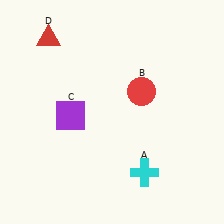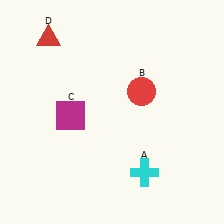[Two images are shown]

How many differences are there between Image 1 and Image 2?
There is 1 difference between the two images.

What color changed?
The square (C) changed from purple in Image 1 to magenta in Image 2.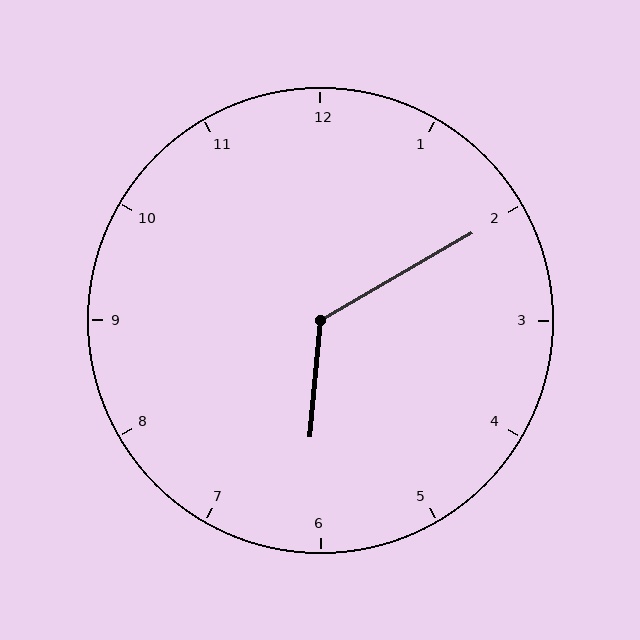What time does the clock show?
6:10.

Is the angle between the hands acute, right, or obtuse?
It is obtuse.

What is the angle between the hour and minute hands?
Approximately 125 degrees.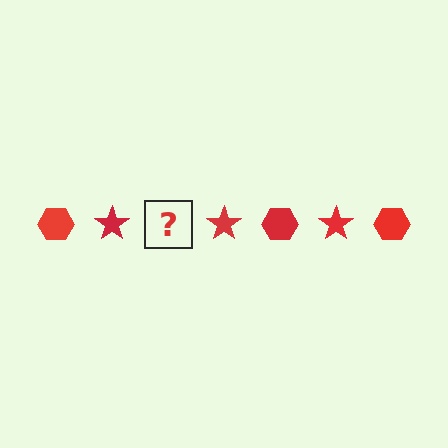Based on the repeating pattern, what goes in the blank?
The blank should be a red hexagon.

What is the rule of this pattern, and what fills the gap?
The rule is that the pattern cycles through hexagon, star shapes in red. The gap should be filled with a red hexagon.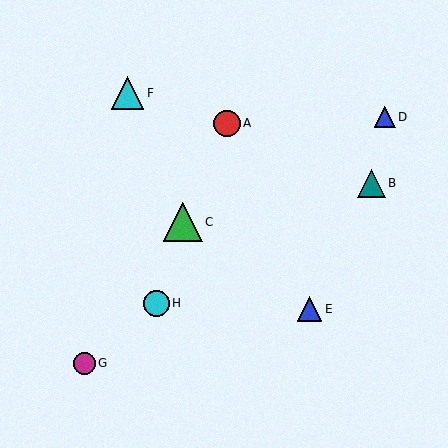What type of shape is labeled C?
Shape C is a green triangle.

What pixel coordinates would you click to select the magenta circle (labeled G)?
Click at (84, 363) to select the magenta circle G.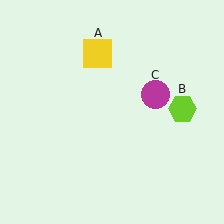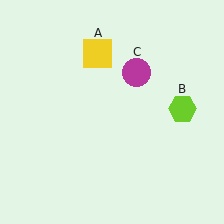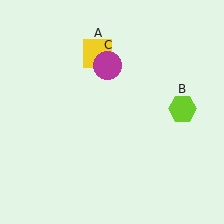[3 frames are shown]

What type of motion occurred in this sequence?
The magenta circle (object C) rotated counterclockwise around the center of the scene.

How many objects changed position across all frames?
1 object changed position: magenta circle (object C).